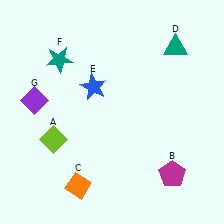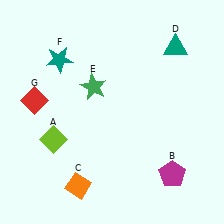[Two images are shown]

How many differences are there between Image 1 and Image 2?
There are 2 differences between the two images.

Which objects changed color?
E changed from blue to green. G changed from purple to red.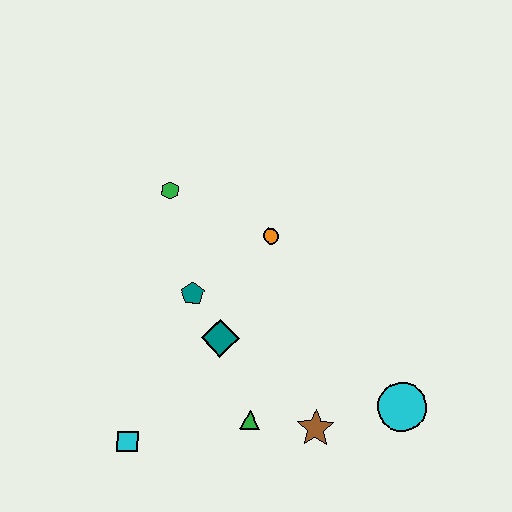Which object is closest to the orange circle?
The teal pentagon is closest to the orange circle.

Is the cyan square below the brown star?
Yes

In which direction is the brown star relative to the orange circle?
The brown star is below the orange circle.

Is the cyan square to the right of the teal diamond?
No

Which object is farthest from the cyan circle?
The green hexagon is farthest from the cyan circle.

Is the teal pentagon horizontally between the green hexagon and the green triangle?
Yes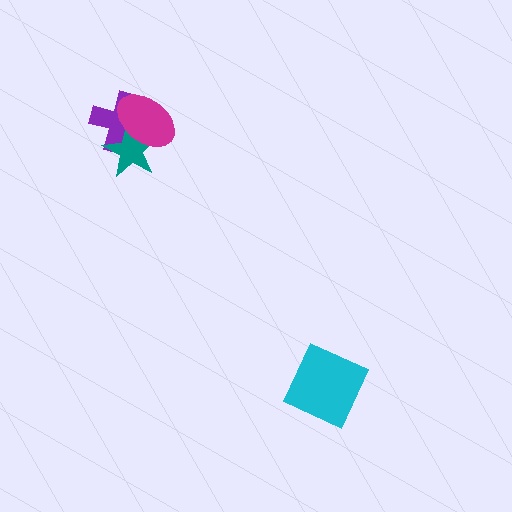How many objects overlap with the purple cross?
2 objects overlap with the purple cross.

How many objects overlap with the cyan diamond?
0 objects overlap with the cyan diamond.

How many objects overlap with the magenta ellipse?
2 objects overlap with the magenta ellipse.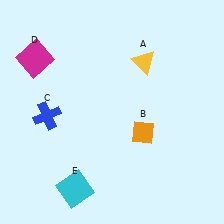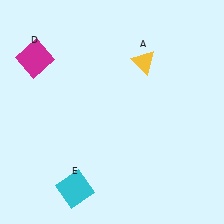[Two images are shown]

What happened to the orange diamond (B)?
The orange diamond (B) was removed in Image 2. It was in the bottom-right area of Image 1.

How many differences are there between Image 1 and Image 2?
There are 2 differences between the two images.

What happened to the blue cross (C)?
The blue cross (C) was removed in Image 2. It was in the bottom-left area of Image 1.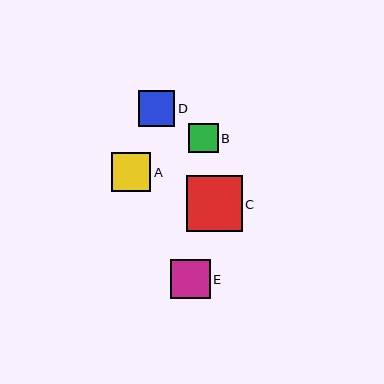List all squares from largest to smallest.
From largest to smallest: C, E, A, D, B.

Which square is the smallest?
Square B is the smallest with a size of approximately 30 pixels.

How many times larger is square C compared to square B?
Square C is approximately 1.9 times the size of square B.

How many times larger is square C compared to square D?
Square C is approximately 1.6 times the size of square D.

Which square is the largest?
Square C is the largest with a size of approximately 56 pixels.